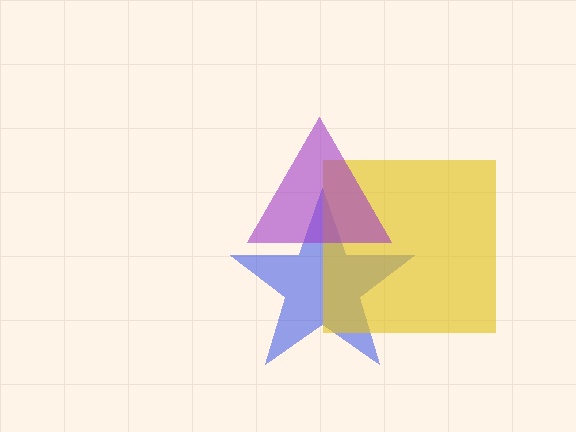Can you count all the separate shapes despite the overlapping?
Yes, there are 3 separate shapes.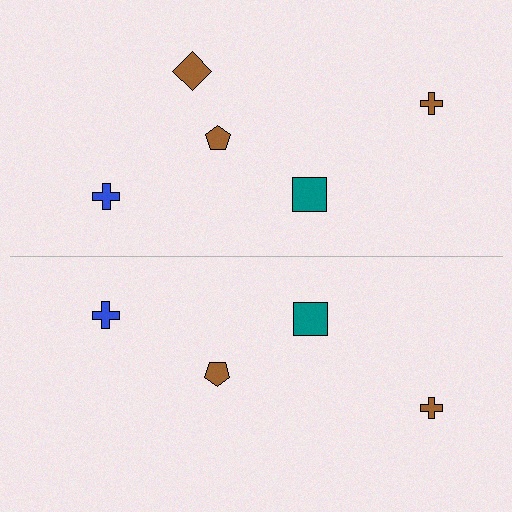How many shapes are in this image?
There are 9 shapes in this image.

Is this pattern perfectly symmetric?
No, the pattern is not perfectly symmetric. A brown diamond is missing from the bottom side.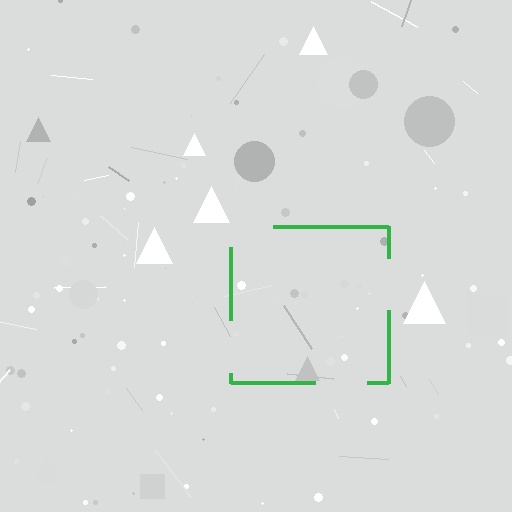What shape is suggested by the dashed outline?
The dashed outline suggests a square.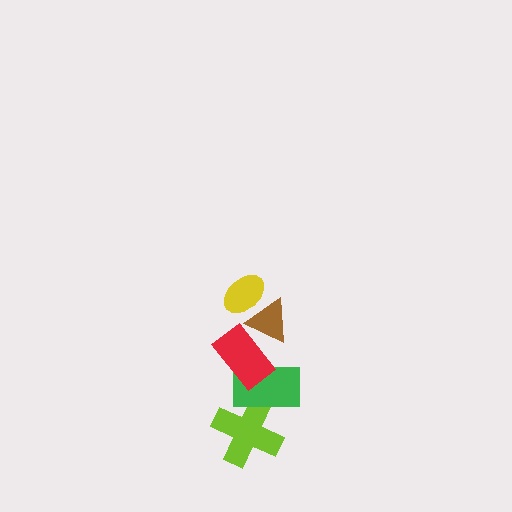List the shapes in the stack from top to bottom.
From top to bottom: the yellow ellipse, the brown triangle, the red rectangle, the green rectangle, the lime cross.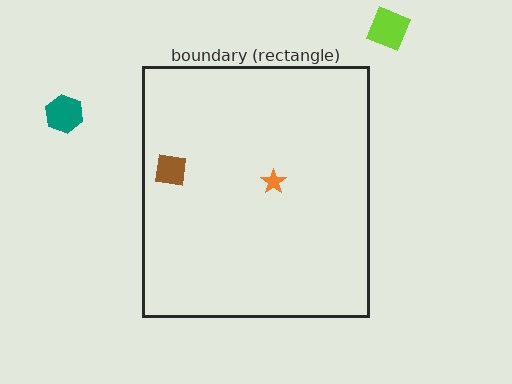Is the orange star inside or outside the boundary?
Inside.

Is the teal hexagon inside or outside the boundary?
Outside.